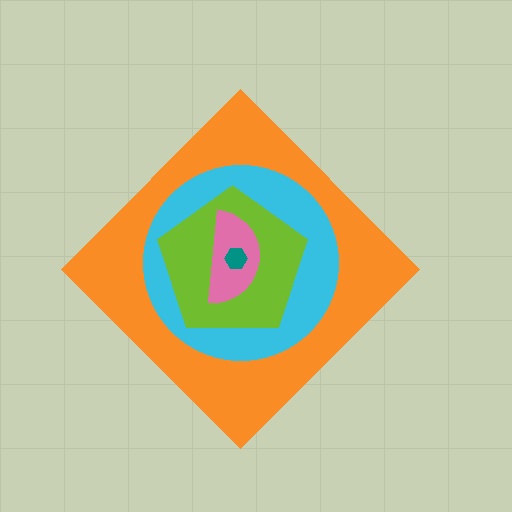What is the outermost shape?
The orange diamond.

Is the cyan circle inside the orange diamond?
Yes.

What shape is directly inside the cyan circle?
The lime pentagon.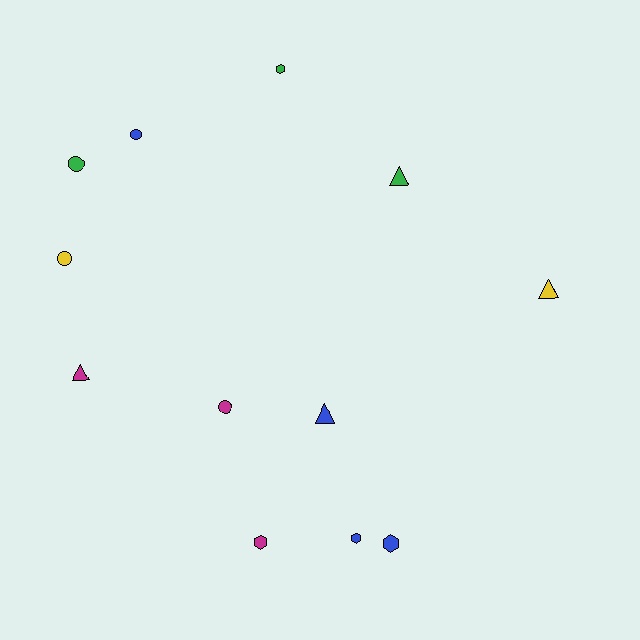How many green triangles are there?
There is 1 green triangle.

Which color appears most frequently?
Blue, with 4 objects.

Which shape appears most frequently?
Circle, with 4 objects.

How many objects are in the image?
There are 12 objects.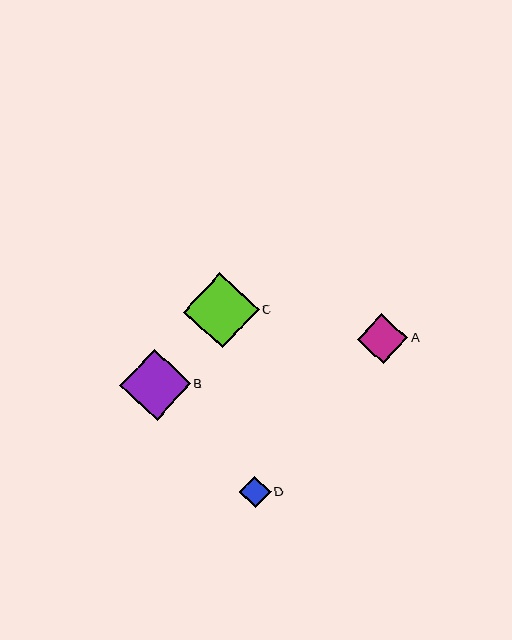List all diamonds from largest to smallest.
From largest to smallest: C, B, A, D.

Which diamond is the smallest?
Diamond D is the smallest with a size of approximately 31 pixels.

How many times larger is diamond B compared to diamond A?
Diamond B is approximately 1.4 times the size of diamond A.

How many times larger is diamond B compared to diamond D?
Diamond B is approximately 2.3 times the size of diamond D.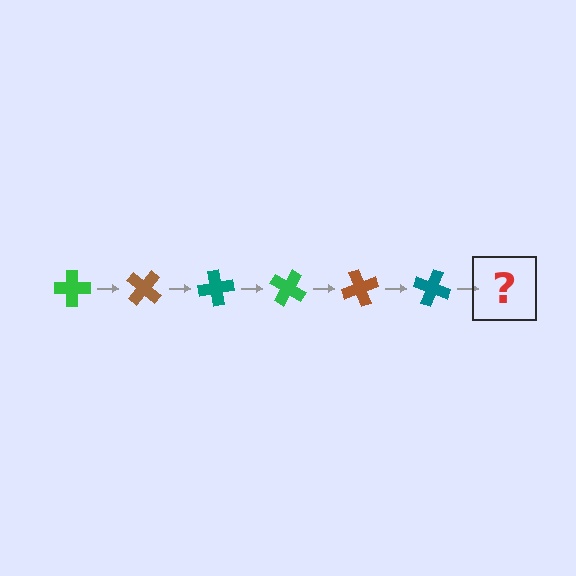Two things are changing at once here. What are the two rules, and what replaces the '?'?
The two rules are that it rotates 40 degrees each step and the color cycles through green, brown, and teal. The '?' should be a green cross, rotated 240 degrees from the start.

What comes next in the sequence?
The next element should be a green cross, rotated 240 degrees from the start.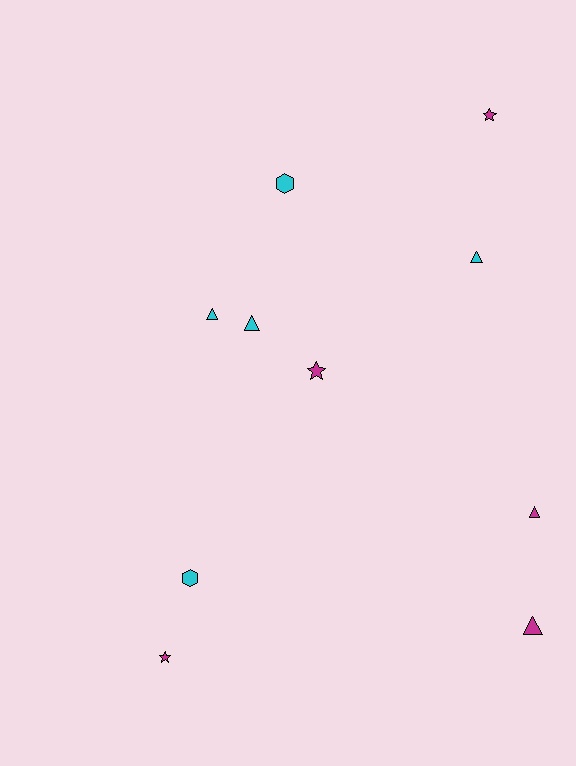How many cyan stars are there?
There are no cyan stars.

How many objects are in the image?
There are 10 objects.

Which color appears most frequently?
Magenta, with 5 objects.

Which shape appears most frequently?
Triangle, with 5 objects.